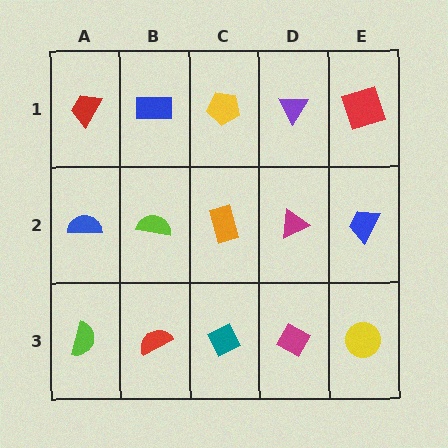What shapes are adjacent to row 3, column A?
A blue semicircle (row 2, column A), a red semicircle (row 3, column B).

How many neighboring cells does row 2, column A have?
3.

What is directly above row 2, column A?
A red trapezoid.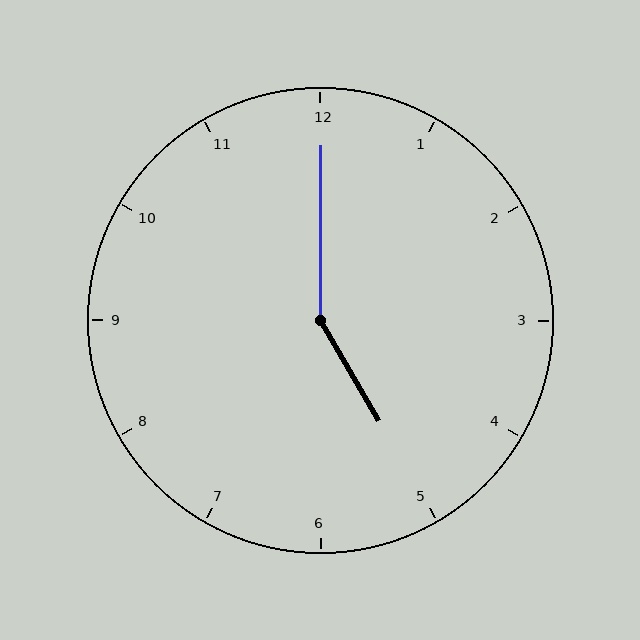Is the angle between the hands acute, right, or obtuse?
It is obtuse.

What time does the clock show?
5:00.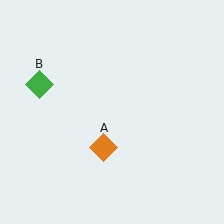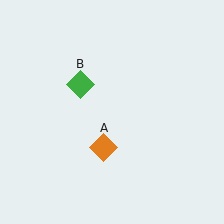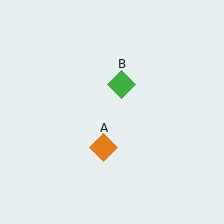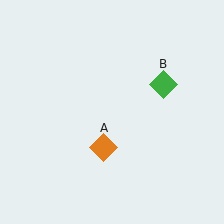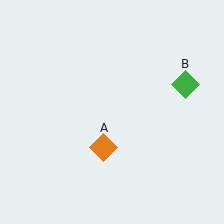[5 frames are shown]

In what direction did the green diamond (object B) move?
The green diamond (object B) moved right.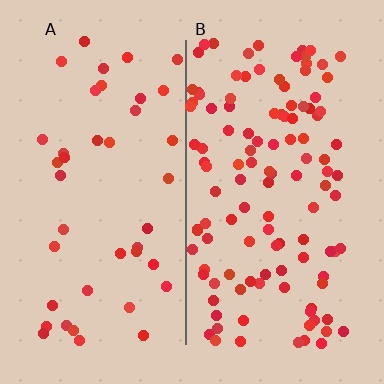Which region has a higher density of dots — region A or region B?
B (the right).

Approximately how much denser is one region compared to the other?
Approximately 2.8× — region B over region A.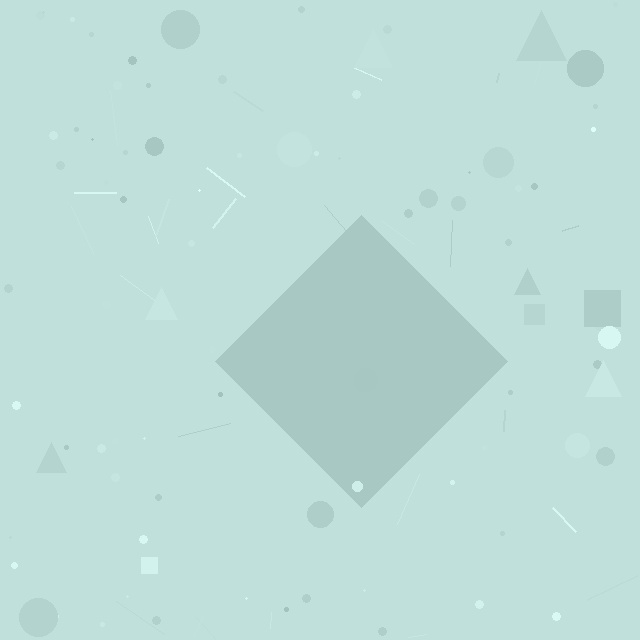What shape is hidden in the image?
A diamond is hidden in the image.